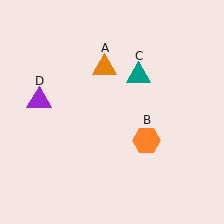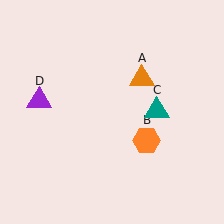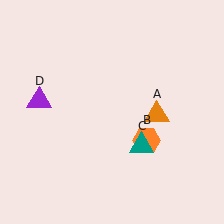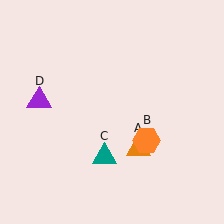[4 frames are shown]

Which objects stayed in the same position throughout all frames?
Orange hexagon (object B) and purple triangle (object D) remained stationary.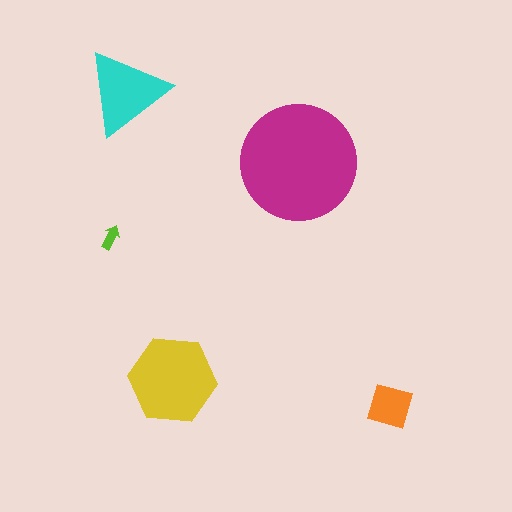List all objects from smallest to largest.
The lime arrow, the orange diamond, the cyan triangle, the yellow hexagon, the magenta circle.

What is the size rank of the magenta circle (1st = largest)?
1st.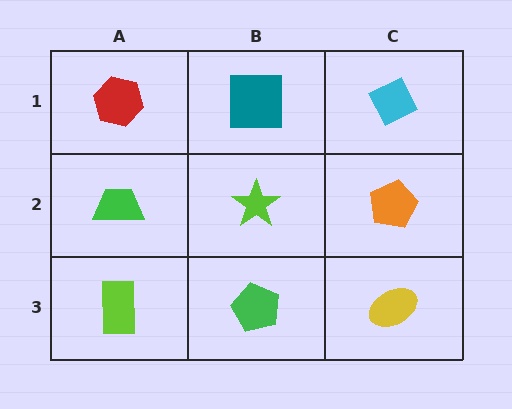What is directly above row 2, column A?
A red hexagon.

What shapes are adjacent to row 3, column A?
A green trapezoid (row 2, column A), a green pentagon (row 3, column B).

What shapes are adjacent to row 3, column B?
A lime star (row 2, column B), a lime rectangle (row 3, column A), a yellow ellipse (row 3, column C).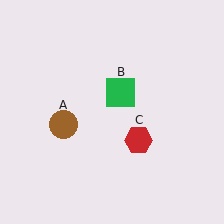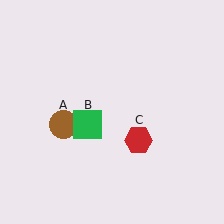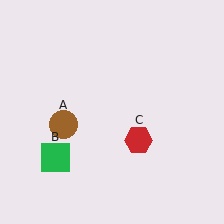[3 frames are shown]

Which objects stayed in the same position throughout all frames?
Brown circle (object A) and red hexagon (object C) remained stationary.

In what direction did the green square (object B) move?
The green square (object B) moved down and to the left.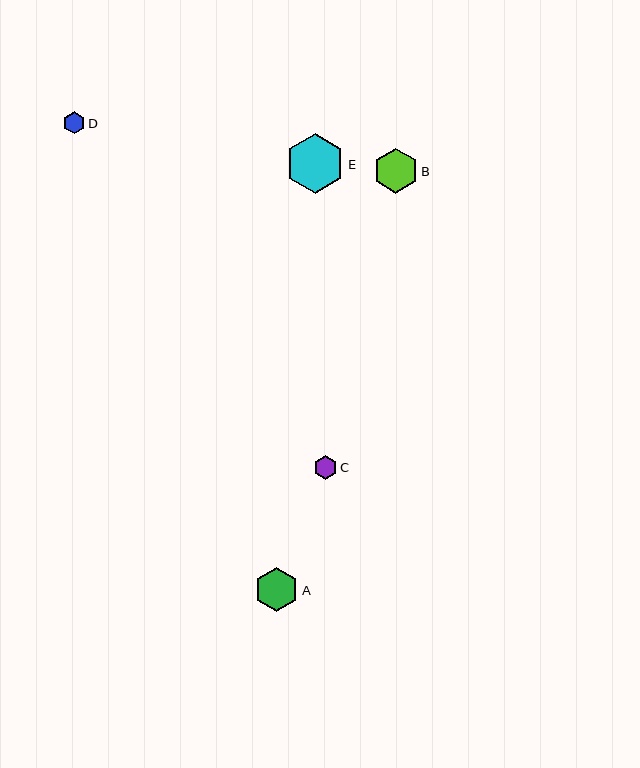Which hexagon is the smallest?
Hexagon D is the smallest with a size of approximately 22 pixels.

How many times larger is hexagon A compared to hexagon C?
Hexagon A is approximately 1.9 times the size of hexagon C.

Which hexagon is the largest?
Hexagon E is the largest with a size of approximately 60 pixels.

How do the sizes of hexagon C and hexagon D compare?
Hexagon C and hexagon D are approximately the same size.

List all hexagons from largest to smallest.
From largest to smallest: E, B, A, C, D.